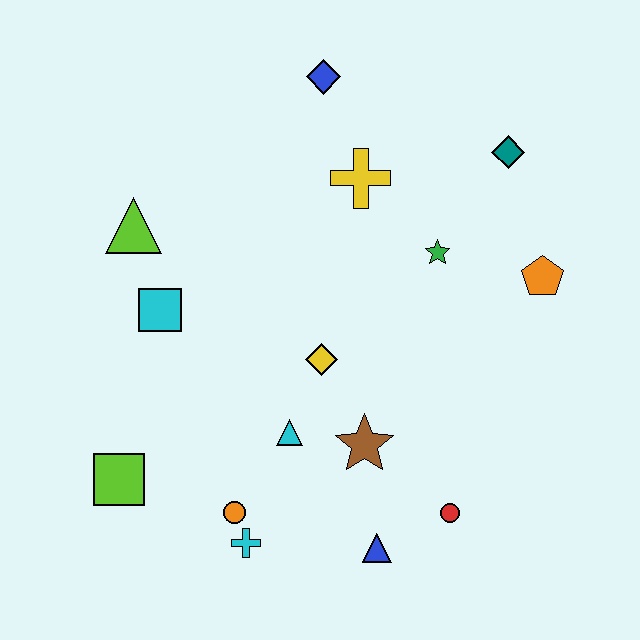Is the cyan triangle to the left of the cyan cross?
No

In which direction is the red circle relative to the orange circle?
The red circle is to the right of the orange circle.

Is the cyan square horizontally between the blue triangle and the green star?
No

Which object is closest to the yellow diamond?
The cyan triangle is closest to the yellow diamond.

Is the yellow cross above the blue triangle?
Yes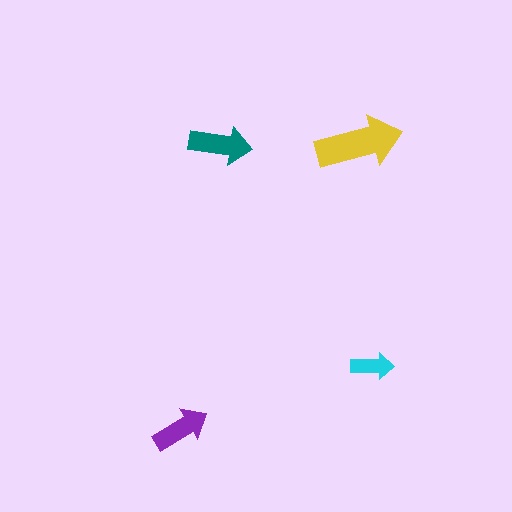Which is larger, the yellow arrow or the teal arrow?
The yellow one.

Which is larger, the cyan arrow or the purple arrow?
The purple one.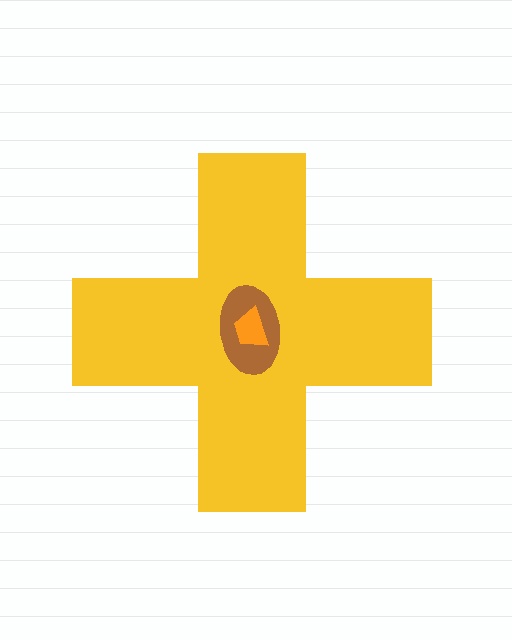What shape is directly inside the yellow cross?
The brown ellipse.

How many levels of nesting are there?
3.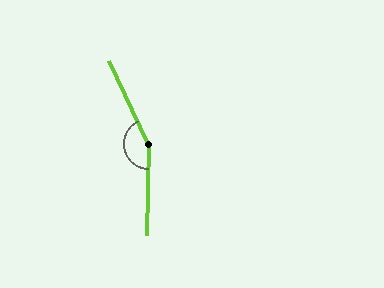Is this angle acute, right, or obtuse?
It is obtuse.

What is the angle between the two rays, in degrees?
Approximately 153 degrees.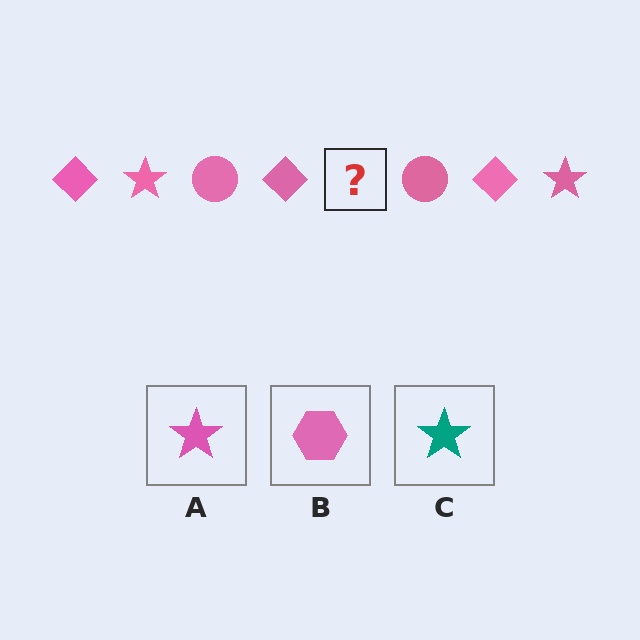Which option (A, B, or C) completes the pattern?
A.